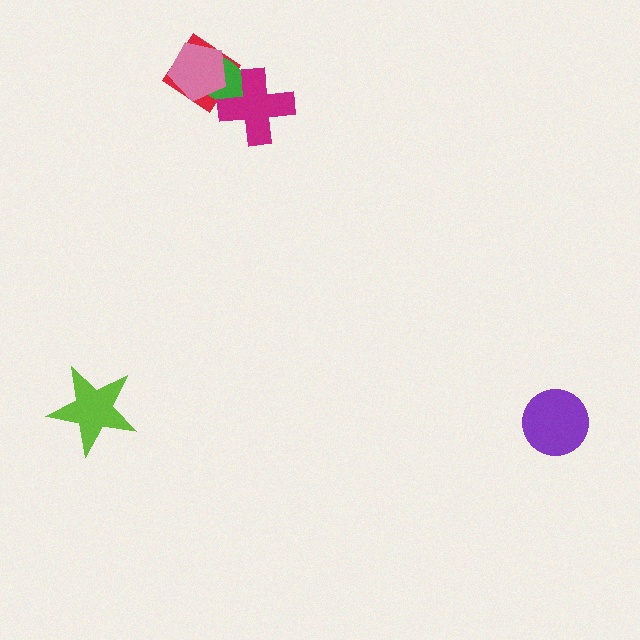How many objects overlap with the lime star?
0 objects overlap with the lime star.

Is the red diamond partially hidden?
Yes, it is partially covered by another shape.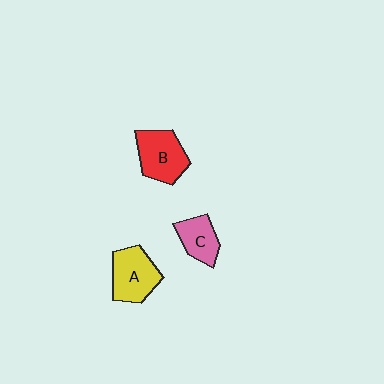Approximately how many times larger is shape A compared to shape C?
Approximately 1.4 times.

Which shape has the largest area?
Shape A (yellow).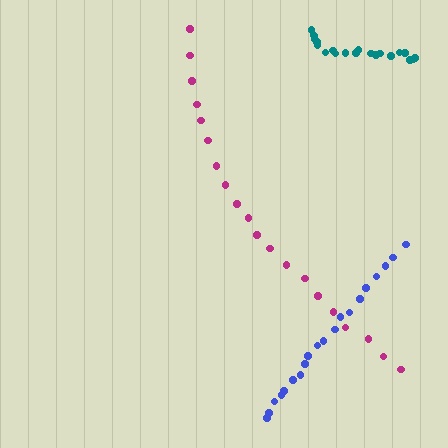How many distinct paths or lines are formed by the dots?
There are 3 distinct paths.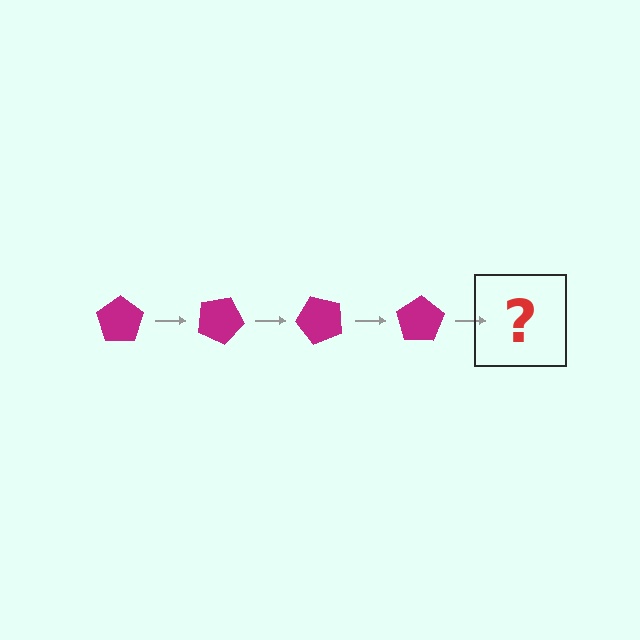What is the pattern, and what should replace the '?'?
The pattern is that the pentagon rotates 25 degrees each step. The '?' should be a magenta pentagon rotated 100 degrees.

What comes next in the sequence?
The next element should be a magenta pentagon rotated 100 degrees.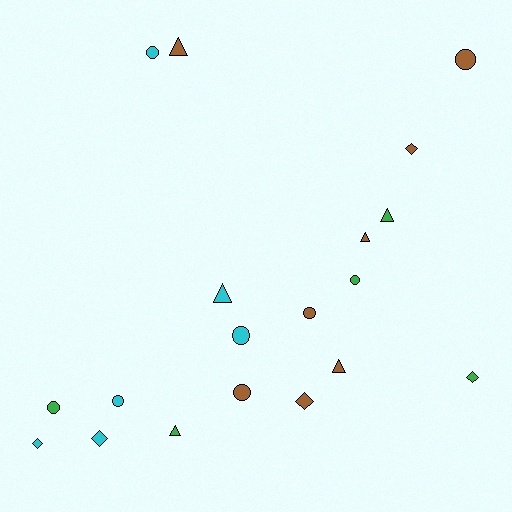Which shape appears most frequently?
Circle, with 8 objects.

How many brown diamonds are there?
There are 2 brown diamonds.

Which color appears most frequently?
Brown, with 8 objects.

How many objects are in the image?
There are 19 objects.